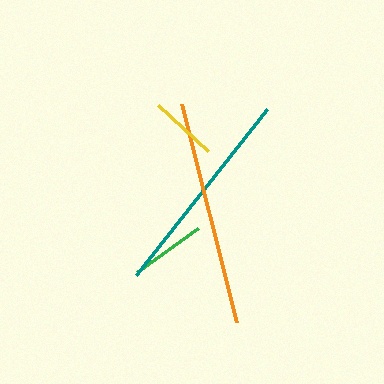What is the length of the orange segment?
The orange segment is approximately 225 pixels long.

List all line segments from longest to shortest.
From longest to shortest: orange, teal, green, yellow.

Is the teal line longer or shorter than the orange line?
The orange line is longer than the teal line.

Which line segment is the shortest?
The yellow line is the shortest at approximately 68 pixels.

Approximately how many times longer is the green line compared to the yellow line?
The green line is approximately 1.1 times the length of the yellow line.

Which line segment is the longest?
The orange line is the longest at approximately 225 pixels.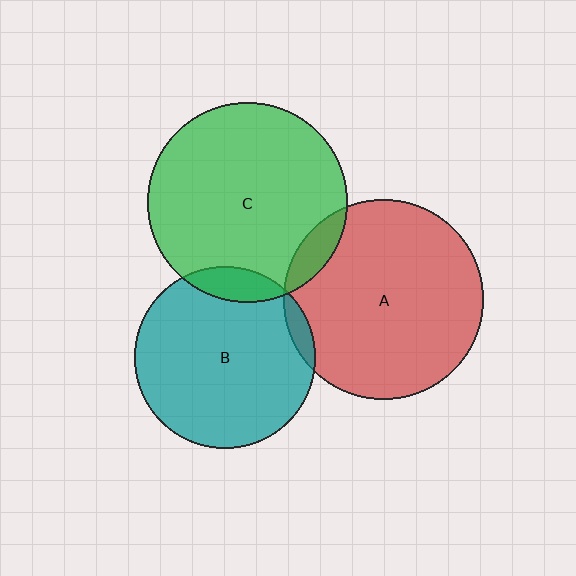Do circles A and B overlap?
Yes.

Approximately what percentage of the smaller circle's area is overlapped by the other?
Approximately 5%.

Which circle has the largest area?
Circle C (green).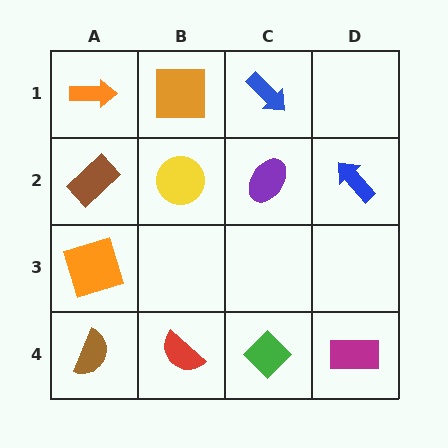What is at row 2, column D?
A blue arrow.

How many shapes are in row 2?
4 shapes.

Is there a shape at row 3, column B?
No, that cell is empty.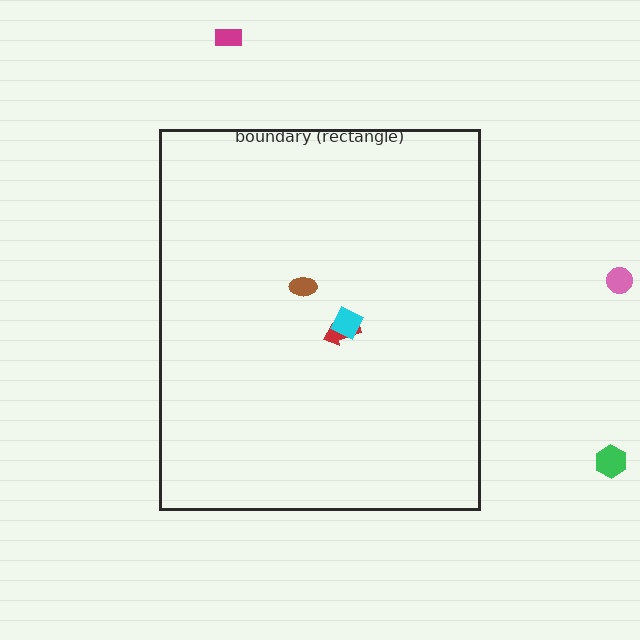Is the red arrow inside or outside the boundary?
Inside.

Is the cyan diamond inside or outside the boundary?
Inside.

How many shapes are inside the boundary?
3 inside, 3 outside.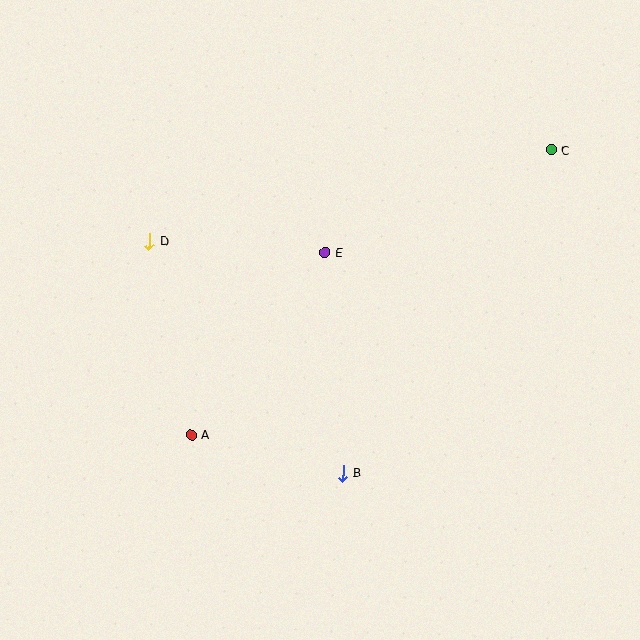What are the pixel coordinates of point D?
Point D is at (149, 241).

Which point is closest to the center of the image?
Point E at (325, 252) is closest to the center.